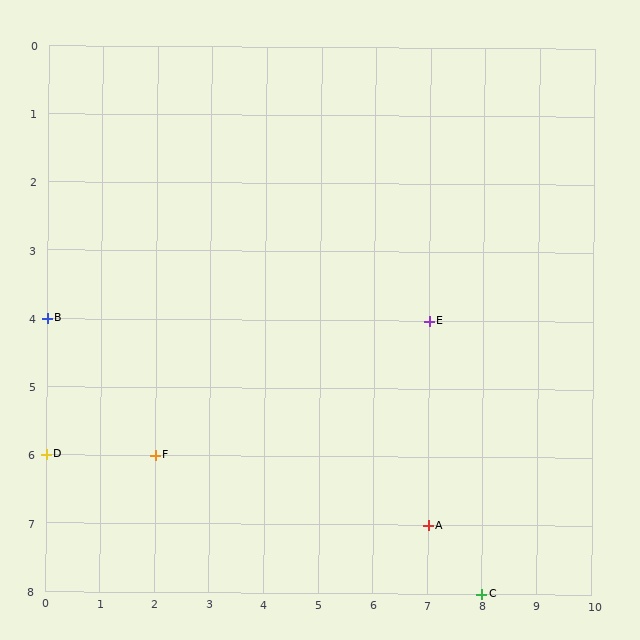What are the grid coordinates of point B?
Point B is at grid coordinates (0, 4).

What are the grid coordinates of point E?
Point E is at grid coordinates (7, 4).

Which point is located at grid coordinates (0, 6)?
Point D is at (0, 6).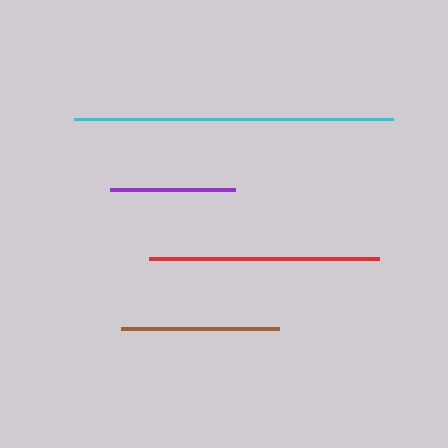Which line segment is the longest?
The cyan line is the longest at approximately 319 pixels.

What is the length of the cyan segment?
The cyan segment is approximately 319 pixels long.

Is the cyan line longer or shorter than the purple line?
The cyan line is longer than the purple line.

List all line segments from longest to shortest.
From longest to shortest: cyan, red, brown, purple.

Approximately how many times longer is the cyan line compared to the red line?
The cyan line is approximately 1.4 times the length of the red line.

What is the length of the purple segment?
The purple segment is approximately 126 pixels long.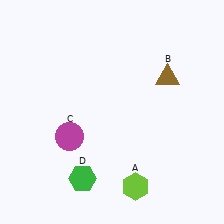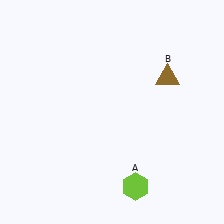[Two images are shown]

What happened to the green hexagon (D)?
The green hexagon (D) was removed in Image 2. It was in the bottom-left area of Image 1.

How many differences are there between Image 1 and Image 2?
There are 2 differences between the two images.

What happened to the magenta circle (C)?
The magenta circle (C) was removed in Image 2. It was in the bottom-left area of Image 1.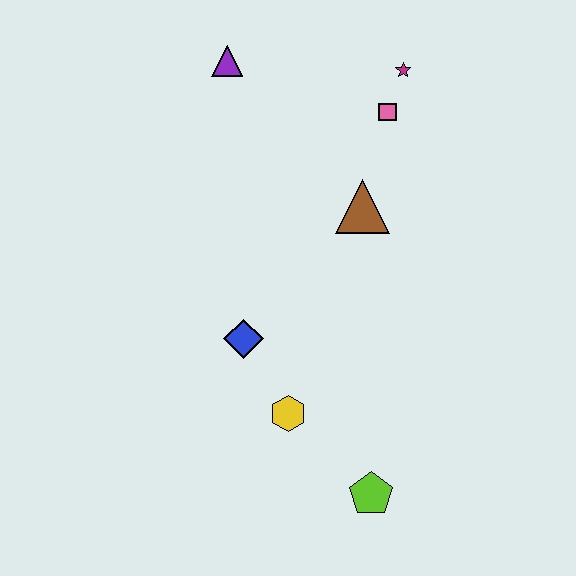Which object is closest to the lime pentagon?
The yellow hexagon is closest to the lime pentagon.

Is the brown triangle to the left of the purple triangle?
No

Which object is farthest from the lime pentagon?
The purple triangle is farthest from the lime pentagon.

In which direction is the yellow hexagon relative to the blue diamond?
The yellow hexagon is below the blue diamond.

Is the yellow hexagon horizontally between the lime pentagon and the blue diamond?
Yes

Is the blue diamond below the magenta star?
Yes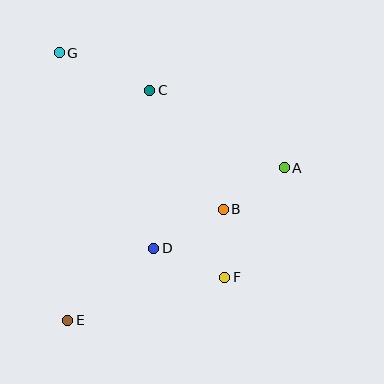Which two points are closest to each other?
Points B and F are closest to each other.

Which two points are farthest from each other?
Points F and G are farthest from each other.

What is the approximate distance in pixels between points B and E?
The distance between B and E is approximately 191 pixels.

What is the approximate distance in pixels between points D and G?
The distance between D and G is approximately 217 pixels.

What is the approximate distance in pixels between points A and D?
The distance between A and D is approximately 153 pixels.